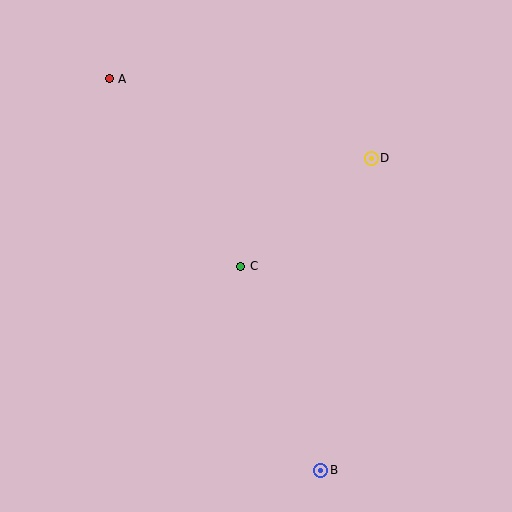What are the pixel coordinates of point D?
Point D is at (371, 158).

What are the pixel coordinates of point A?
Point A is at (109, 79).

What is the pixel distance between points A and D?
The distance between A and D is 273 pixels.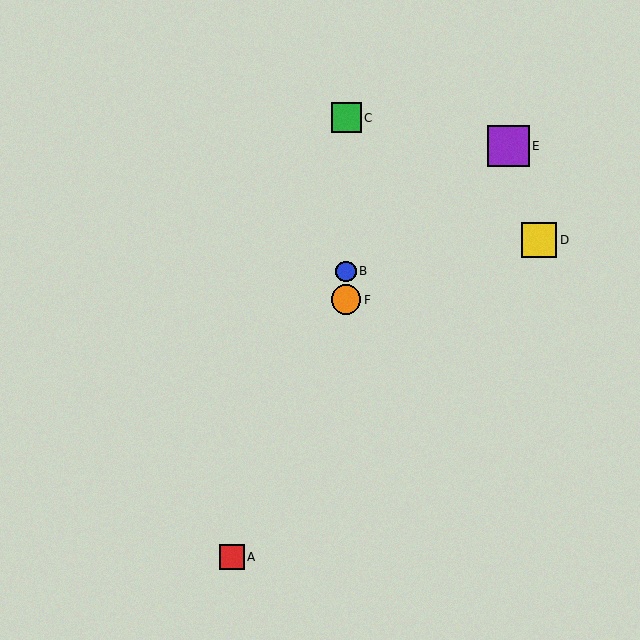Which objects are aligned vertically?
Objects B, C, F are aligned vertically.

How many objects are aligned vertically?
3 objects (B, C, F) are aligned vertically.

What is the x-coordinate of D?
Object D is at x≈539.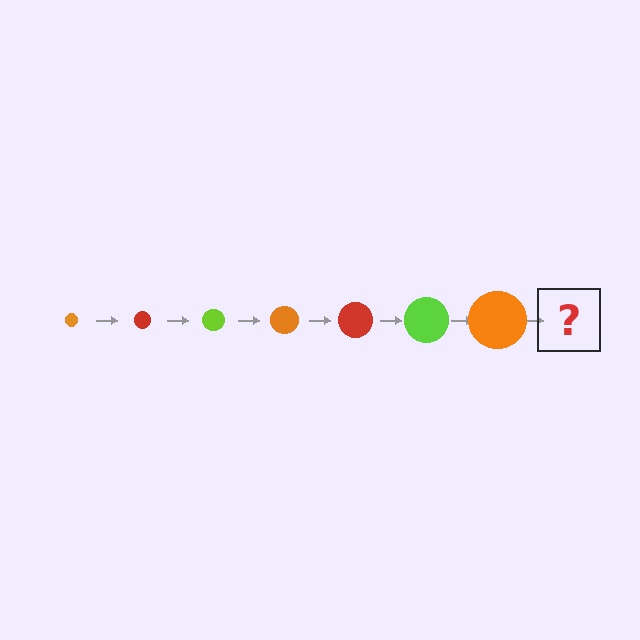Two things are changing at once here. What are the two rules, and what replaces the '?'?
The two rules are that the circle grows larger each step and the color cycles through orange, red, and lime. The '?' should be a red circle, larger than the previous one.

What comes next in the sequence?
The next element should be a red circle, larger than the previous one.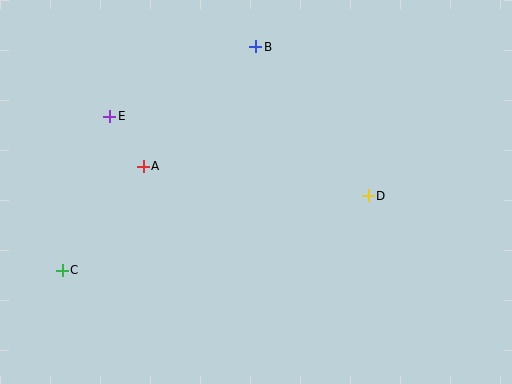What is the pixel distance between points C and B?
The distance between C and B is 296 pixels.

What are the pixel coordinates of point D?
Point D is at (368, 196).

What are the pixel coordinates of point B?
Point B is at (256, 47).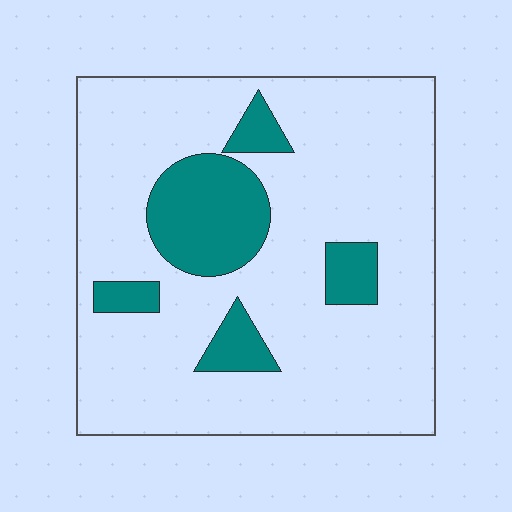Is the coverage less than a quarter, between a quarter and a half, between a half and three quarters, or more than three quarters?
Less than a quarter.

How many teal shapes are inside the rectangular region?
5.